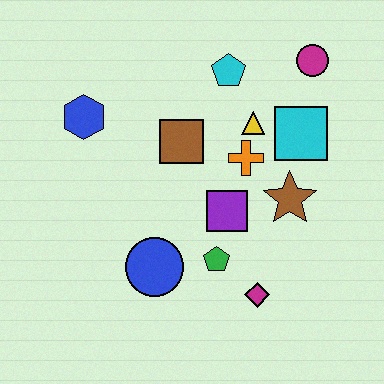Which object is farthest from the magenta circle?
The blue circle is farthest from the magenta circle.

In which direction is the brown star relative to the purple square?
The brown star is to the right of the purple square.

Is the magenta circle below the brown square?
No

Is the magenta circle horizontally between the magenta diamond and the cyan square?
No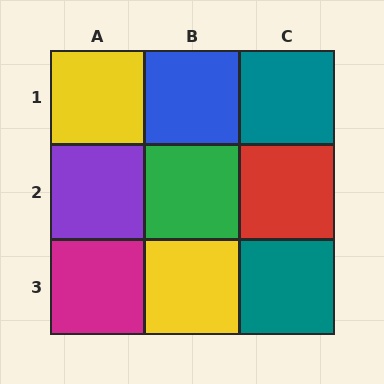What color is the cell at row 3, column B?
Yellow.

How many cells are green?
1 cell is green.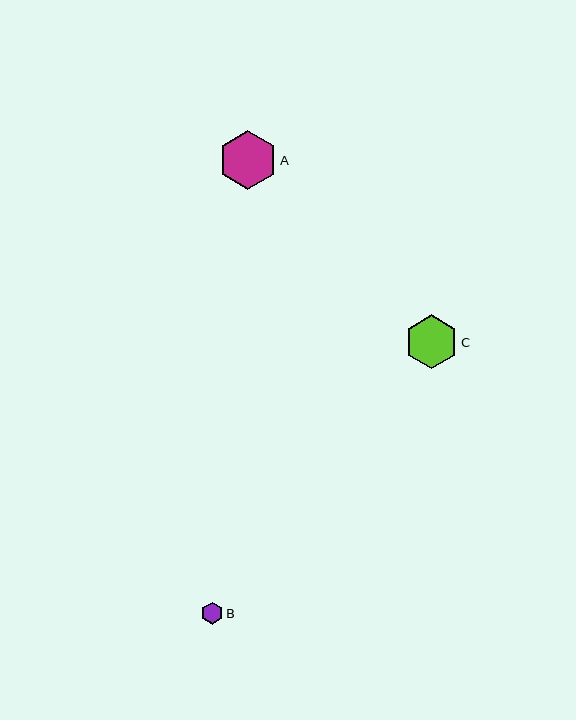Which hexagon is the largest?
Hexagon A is the largest with a size of approximately 58 pixels.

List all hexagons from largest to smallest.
From largest to smallest: A, C, B.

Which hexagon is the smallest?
Hexagon B is the smallest with a size of approximately 22 pixels.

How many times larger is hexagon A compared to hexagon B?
Hexagon A is approximately 2.6 times the size of hexagon B.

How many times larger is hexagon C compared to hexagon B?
Hexagon C is approximately 2.4 times the size of hexagon B.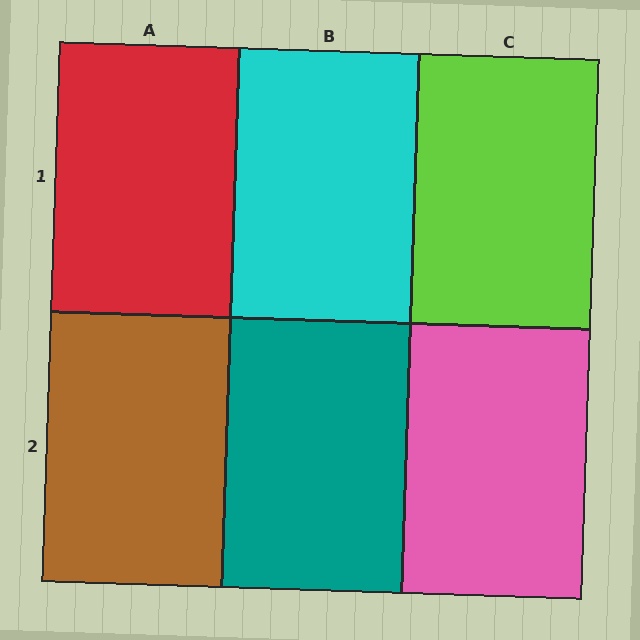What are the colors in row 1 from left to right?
Red, cyan, lime.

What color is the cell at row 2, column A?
Brown.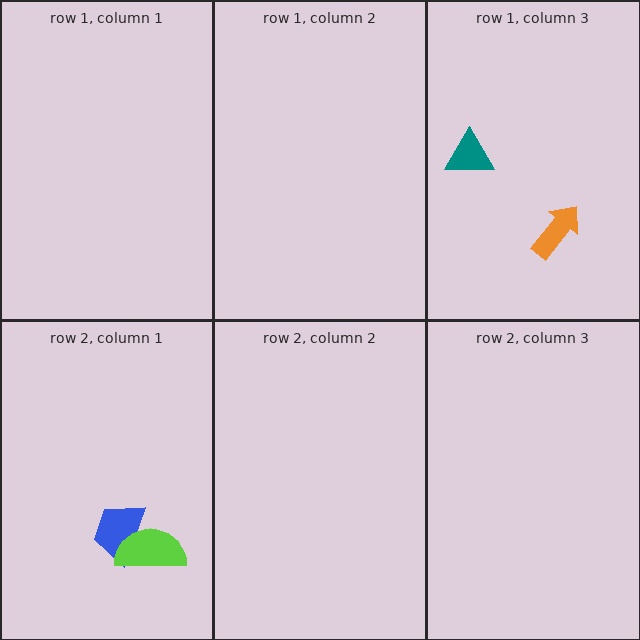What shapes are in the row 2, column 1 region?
The blue trapezoid, the lime semicircle.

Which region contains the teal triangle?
The row 1, column 3 region.